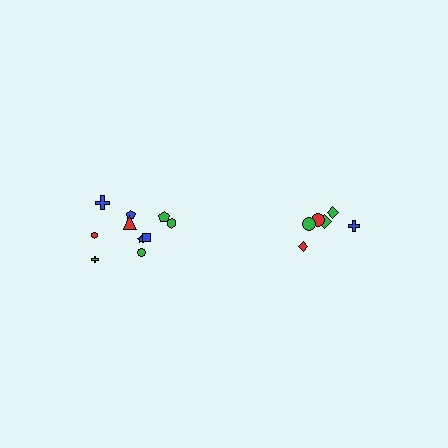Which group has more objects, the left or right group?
The left group.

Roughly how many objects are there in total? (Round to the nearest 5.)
Roughly 15 objects in total.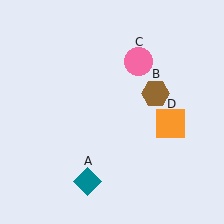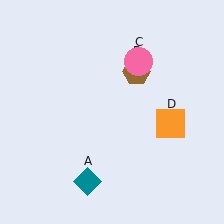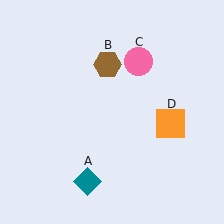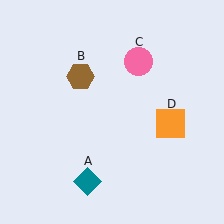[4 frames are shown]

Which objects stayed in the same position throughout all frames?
Teal diamond (object A) and pink circle (object C) and orange square (object D) remained stationary.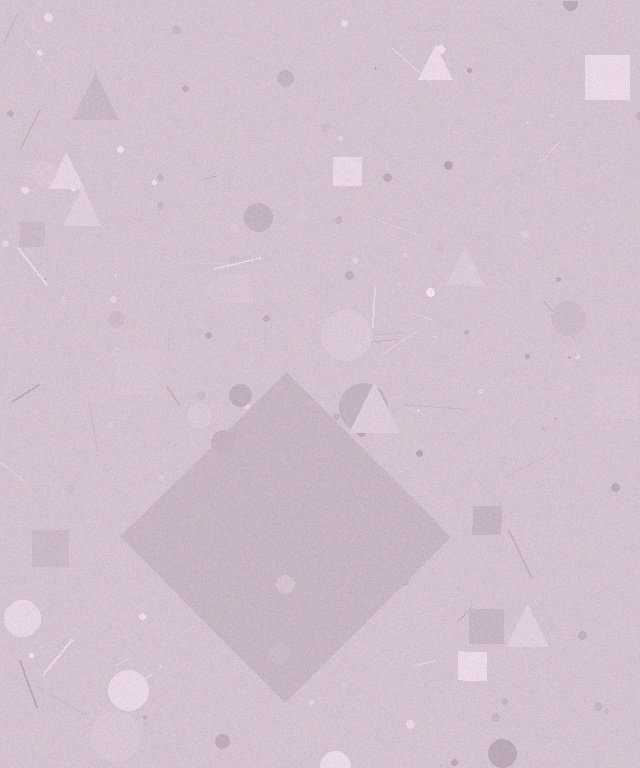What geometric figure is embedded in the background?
A diamond is embedded in the background.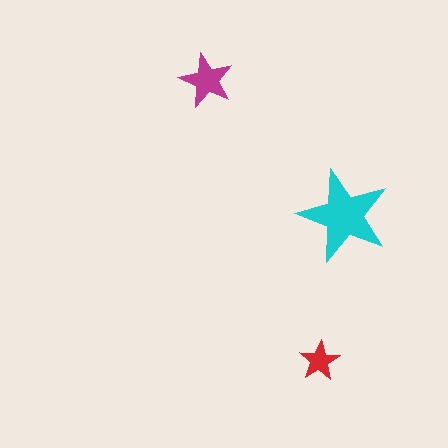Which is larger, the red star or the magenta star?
The magenta one.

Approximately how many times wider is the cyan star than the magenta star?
About 1.5 times wider.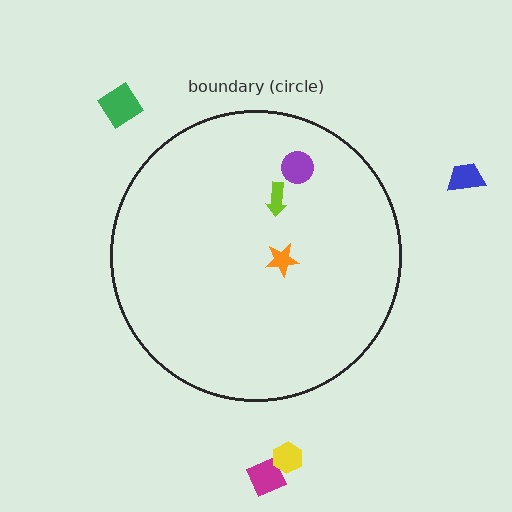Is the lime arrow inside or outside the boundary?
Inside.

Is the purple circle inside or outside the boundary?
Inside.